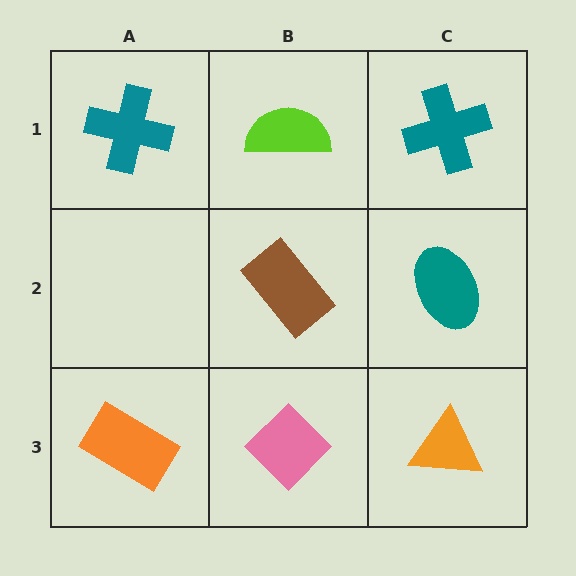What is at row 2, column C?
A teal ellipse.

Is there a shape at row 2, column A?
No, that cell is empty.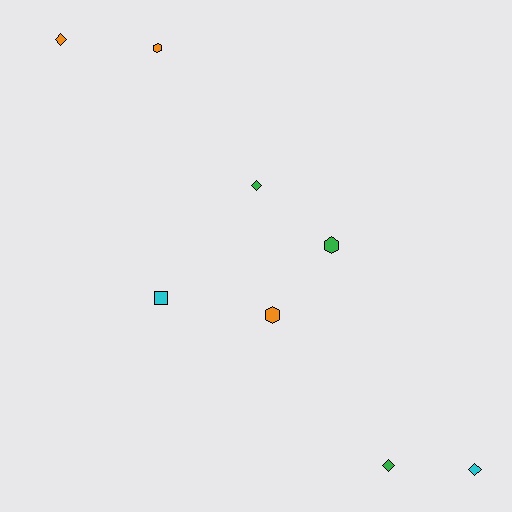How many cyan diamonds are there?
There is 1 cyan diamond.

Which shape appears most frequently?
Diamond, with 4 objects.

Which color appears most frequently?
Orange, with 3 objects.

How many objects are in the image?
There are 8 objects.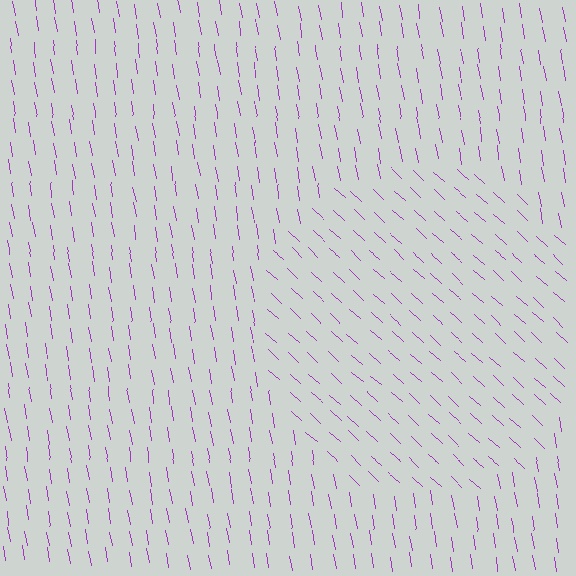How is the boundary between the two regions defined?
The boundary is defined purely by a change in line orientation (approximately 38 degrees difference). All lines are the same color and thickness.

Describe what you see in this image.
The image is filled with small purple line segments. A circle region in the image has lines oriented differently from the surrounding lines, creating a visible texture boundary.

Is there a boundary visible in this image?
Yes, there is a texture boundary formed by a change in line orientation.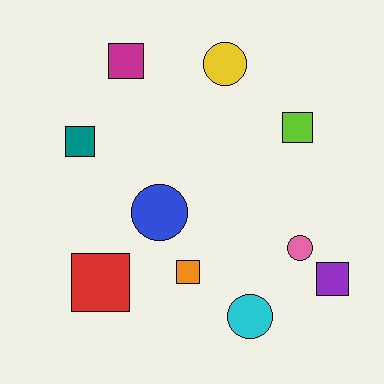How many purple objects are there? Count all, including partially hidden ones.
There is 1 purple object.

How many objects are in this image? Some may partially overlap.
There are 10 objects.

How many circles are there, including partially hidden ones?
There are 4 circles.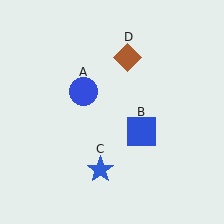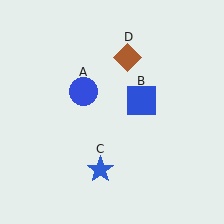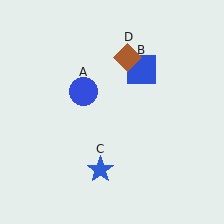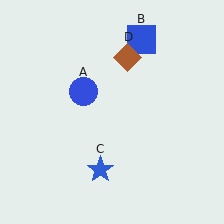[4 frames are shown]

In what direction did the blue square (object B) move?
The blue square (object B) moved up.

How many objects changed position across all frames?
1 object changed position: blue square (object B).